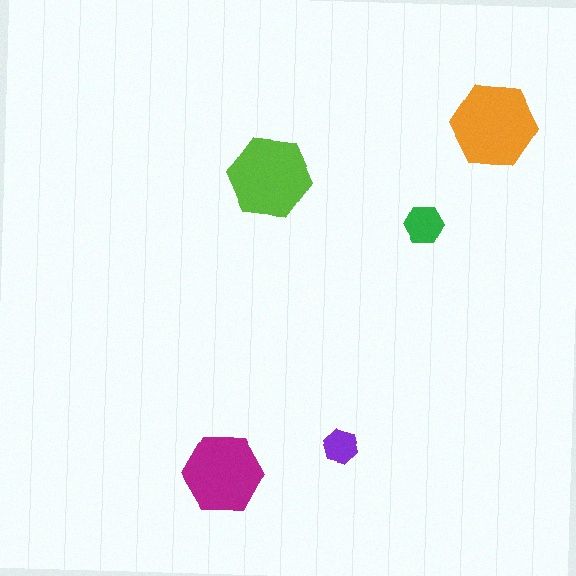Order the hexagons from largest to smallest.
the orange one, the lime one, the magenta one, the green one, the purple one.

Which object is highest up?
The orange hexagon is topmost.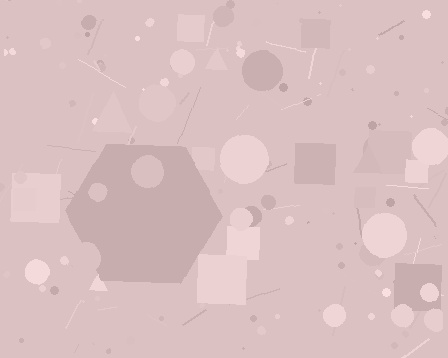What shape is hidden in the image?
A hexagon is hidden in the image.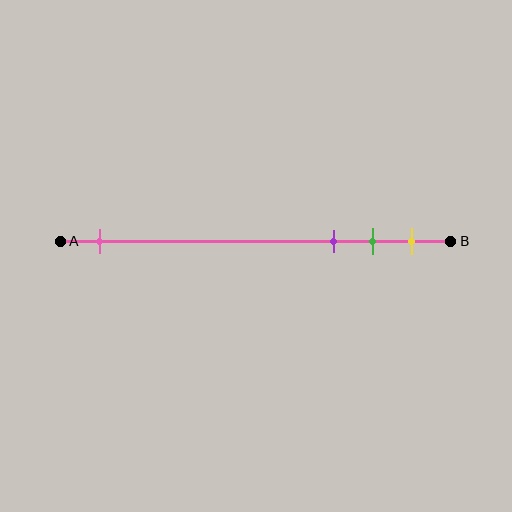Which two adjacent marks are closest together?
The green and yellow marks are the closest adjacent pair.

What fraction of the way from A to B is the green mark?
The green mark is approximately 80% (0.8) of the way from A to B.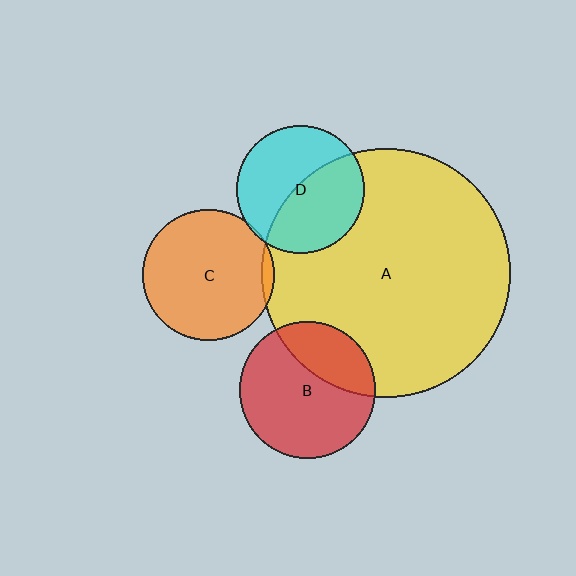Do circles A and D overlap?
Yes.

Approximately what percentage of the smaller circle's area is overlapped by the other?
Approximately 50%.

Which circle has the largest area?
Circle A (yellow).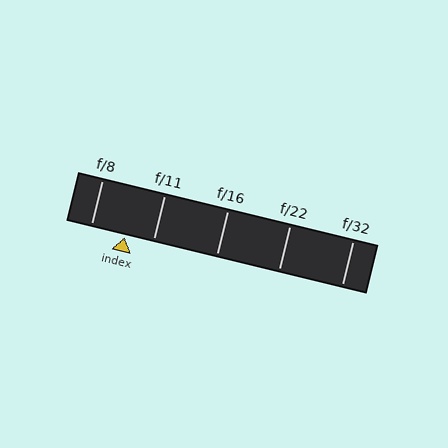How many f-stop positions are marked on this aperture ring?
There are 5 f-stop positions marked.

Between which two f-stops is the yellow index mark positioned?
The index mark is between f/8 and f/11.